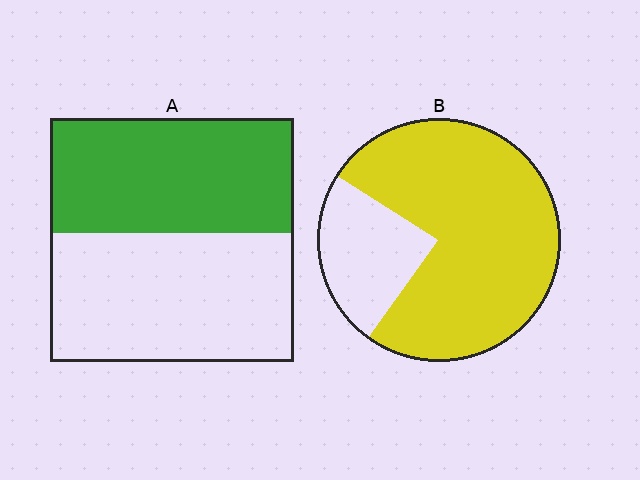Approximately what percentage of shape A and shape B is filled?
A is approximately 45% and B is approximately 75%.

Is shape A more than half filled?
Roughly half.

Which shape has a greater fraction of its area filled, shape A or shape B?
Shape B.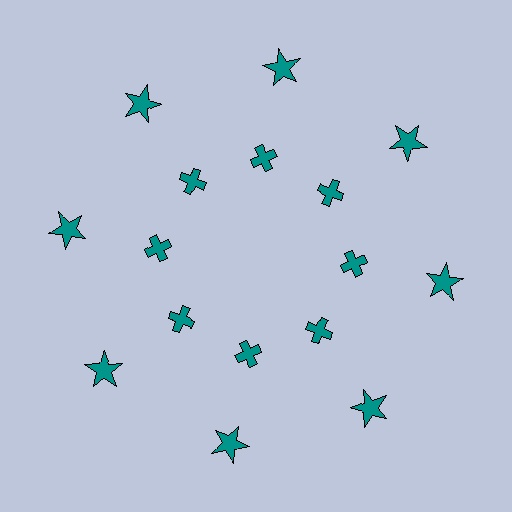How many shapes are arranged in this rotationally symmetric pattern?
There are 16 shapes, arranged in 8 groups of 2.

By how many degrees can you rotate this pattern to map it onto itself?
The pattern maps onto itself every 45 degrees of rotation.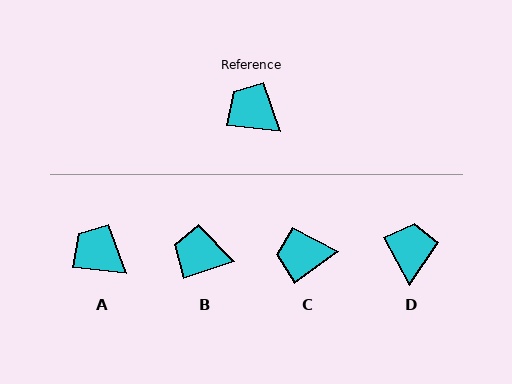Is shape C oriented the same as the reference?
No, it is off by about 44 degrees.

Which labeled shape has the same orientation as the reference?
A.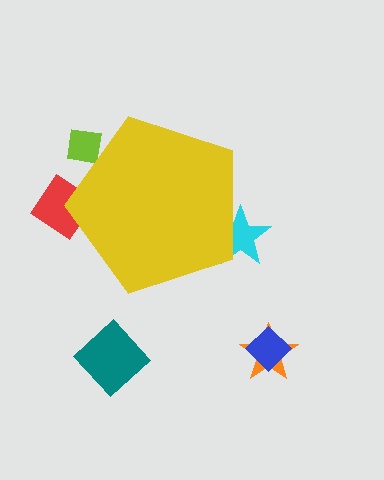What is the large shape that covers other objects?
A yellow pentagon.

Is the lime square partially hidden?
Yes, the lime square is partially hidden behind the yellow pentagon.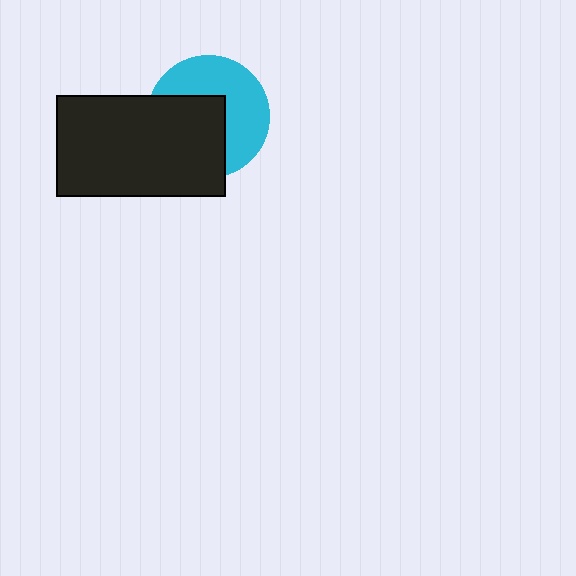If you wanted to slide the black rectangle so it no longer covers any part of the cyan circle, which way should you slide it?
Slide it toward the lower-left — that is the most direct way to separate the two shapes.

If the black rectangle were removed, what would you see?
You would see the complete cyan circle.